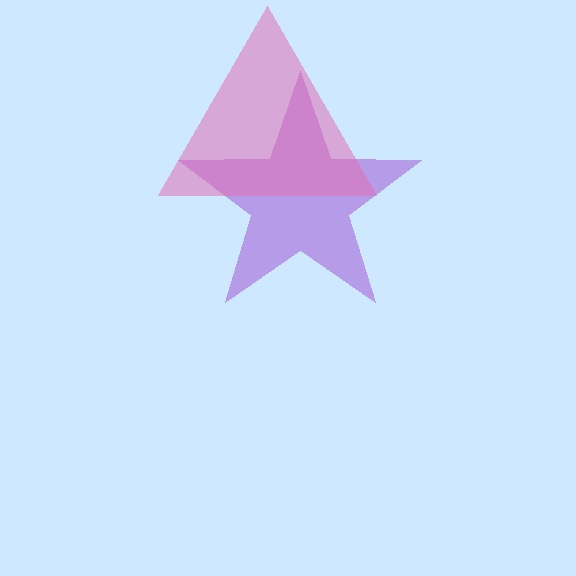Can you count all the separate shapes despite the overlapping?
Yes, there are 2 separate shapes.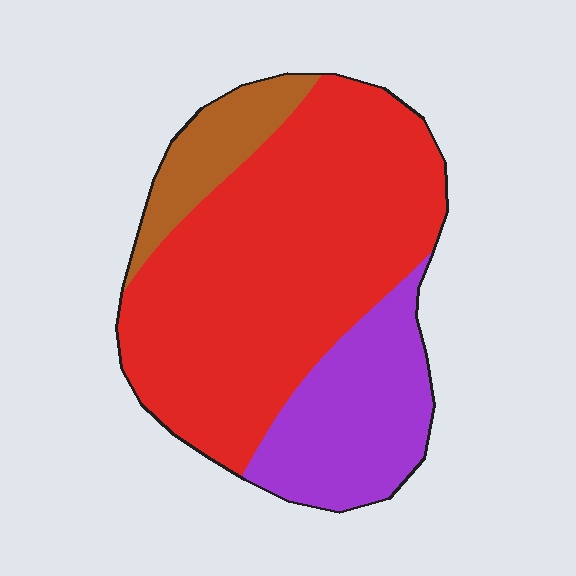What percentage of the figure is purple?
Purple covers around 25% of the figure.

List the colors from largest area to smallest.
From largest to smallest: red, purple, brown.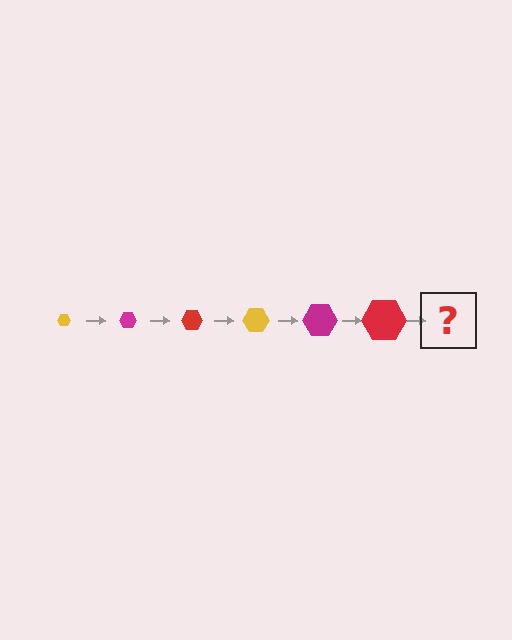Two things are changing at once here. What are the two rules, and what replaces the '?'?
The two rules are that the hexagon grows larger each step and the color cycles through yellow, magenta, and red. The '?' should be a yellow hexagon, larger than the previous one.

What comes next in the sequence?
The next element should be a yellow hexagon, larger than the previous one.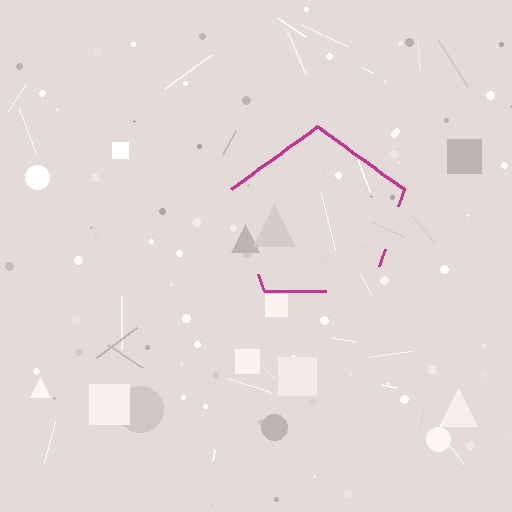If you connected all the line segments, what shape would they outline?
They would outline a pentagon.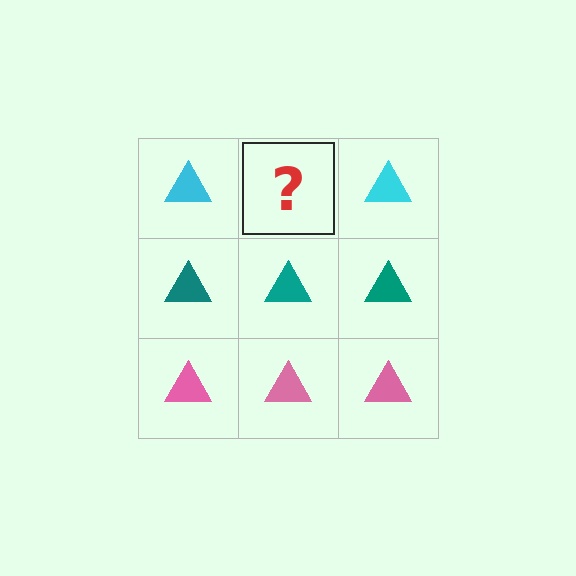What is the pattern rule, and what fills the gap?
The rule is that each row has a consistent color. The gap should be filled with a cyan triangle.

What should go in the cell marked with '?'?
The missing cell should contain a cyan triangle.